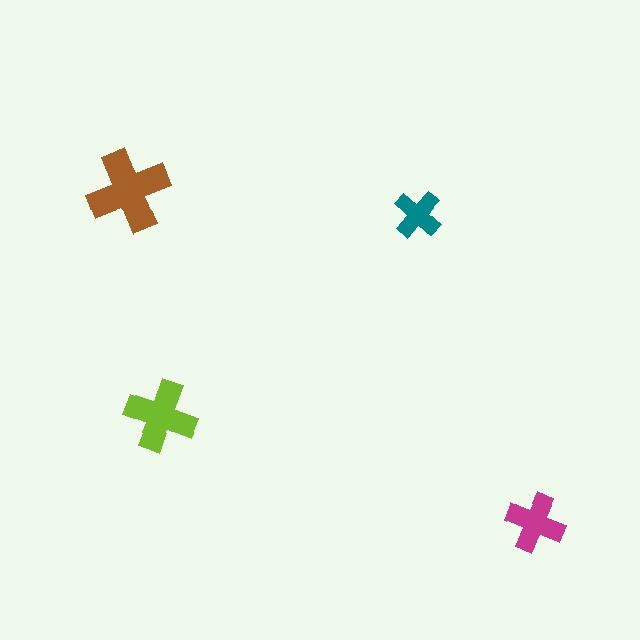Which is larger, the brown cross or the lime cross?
The brown one.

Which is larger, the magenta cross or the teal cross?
The magenta one.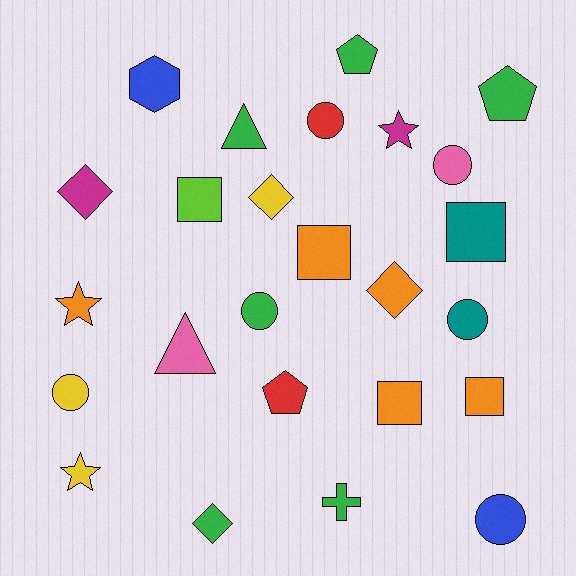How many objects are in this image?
There are 25 objects.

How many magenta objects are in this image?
There are 2 magenta objects.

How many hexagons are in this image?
There is 1 hexagon.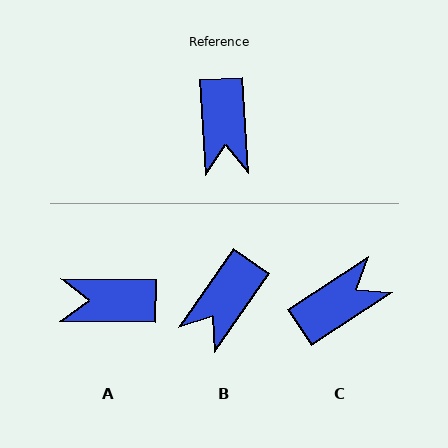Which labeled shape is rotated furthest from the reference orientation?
C, about 120 degrees away.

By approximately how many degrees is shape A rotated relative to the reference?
Approximately 94 degrees clockwise.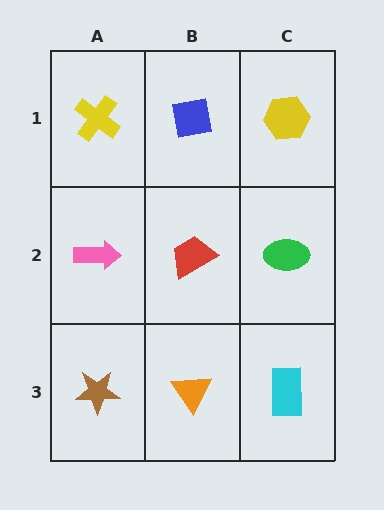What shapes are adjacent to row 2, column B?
A blue square (row 1, column B), an orange triangle (row 3, column B), a pink arrow (row 2, column A), a green ellipse (row 2, column C).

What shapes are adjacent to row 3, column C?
A green ellipse (row 2, column C), an orange triangle (row 3, column B).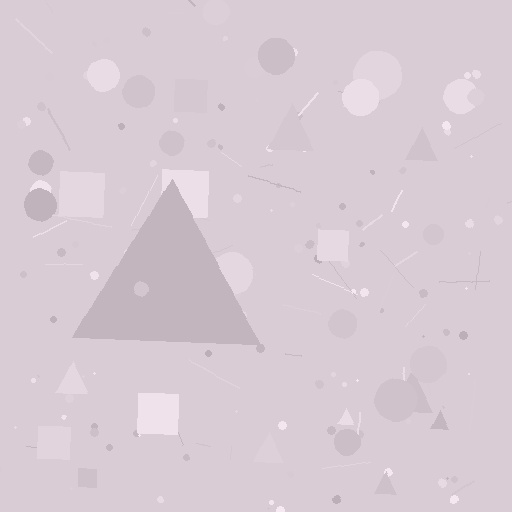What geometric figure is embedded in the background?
A triangle is embedded in the background.